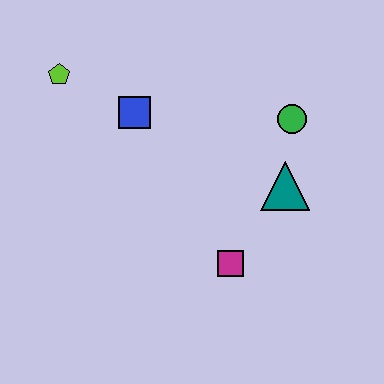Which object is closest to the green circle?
The teal triangle is closest to the green circle.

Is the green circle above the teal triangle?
Yes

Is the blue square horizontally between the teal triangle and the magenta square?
No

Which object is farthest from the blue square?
The magenta square is farthest from the blue square.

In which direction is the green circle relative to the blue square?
The green circle is to the right of the blue square.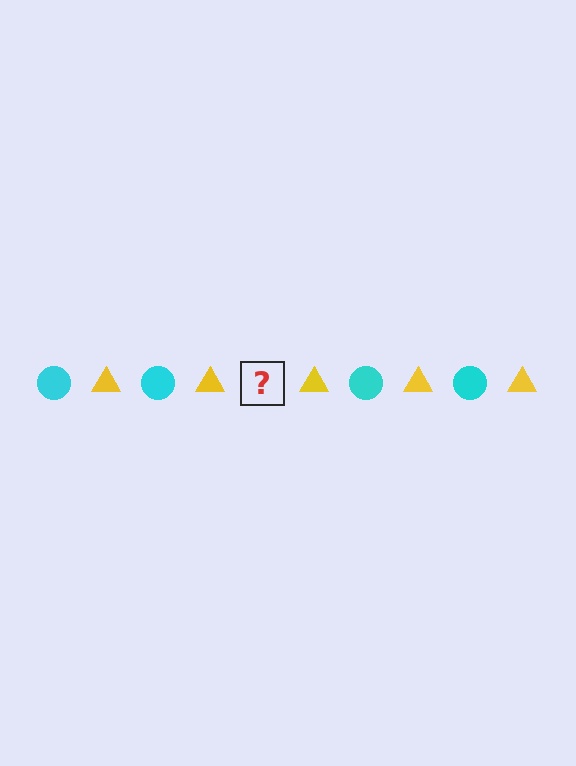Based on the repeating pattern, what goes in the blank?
The blank should be a cyan circle.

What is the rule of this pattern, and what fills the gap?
The rule is that the pattern alternates between cyan circle and yellow triangle. The gap should be filled with a cyan circle.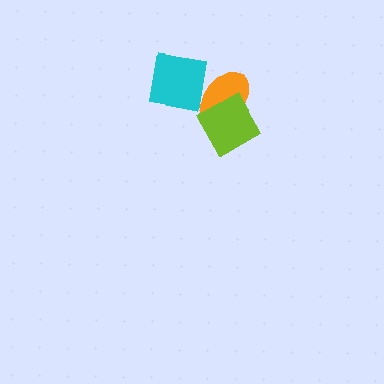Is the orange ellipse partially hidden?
Yes, it is partially covered by another shape.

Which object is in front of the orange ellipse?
The lime diamond is in front of the orange ellipse.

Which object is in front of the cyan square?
The orange ellipse is in front of the cyan square.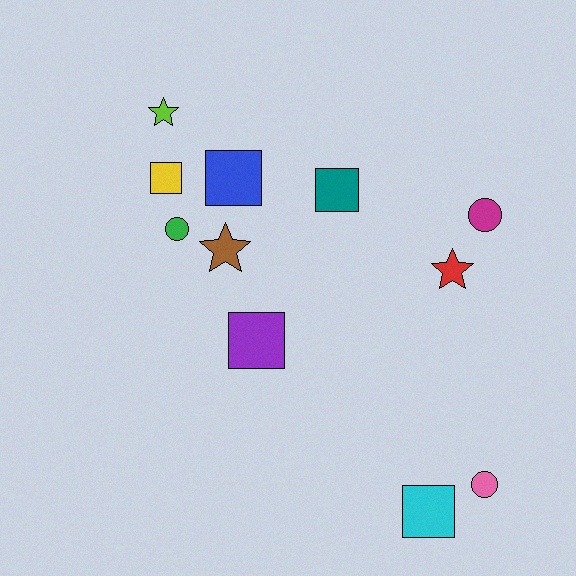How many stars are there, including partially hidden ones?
There are 3 stars.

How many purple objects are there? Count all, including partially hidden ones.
There is 1 purple object.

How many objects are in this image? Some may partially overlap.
There are 11 objects.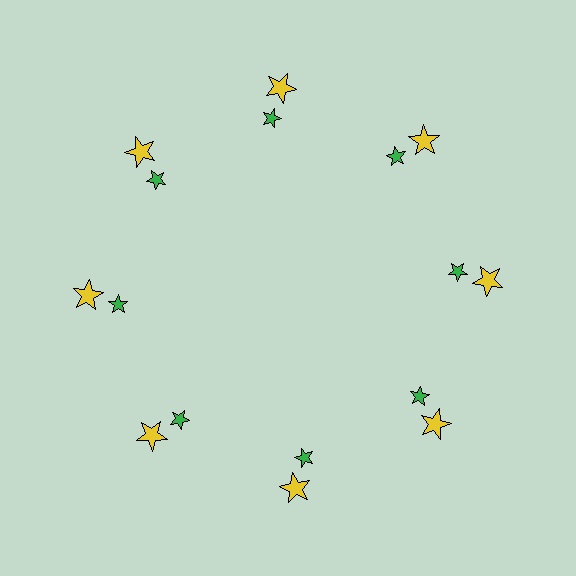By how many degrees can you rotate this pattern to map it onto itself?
The pattern maps onto itself every 45 degrees of rotation.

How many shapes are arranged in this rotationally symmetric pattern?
There are 16 shapes, arranged in 8 groups of 2.